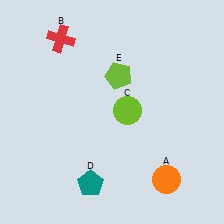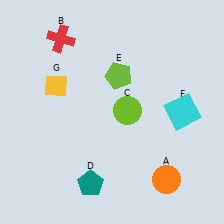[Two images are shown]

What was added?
A cyan square (F), a yellow diamond (G) were added in Image 2.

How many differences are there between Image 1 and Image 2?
There are 2 differences between the two images.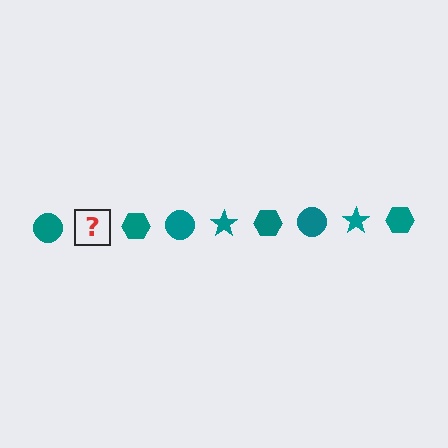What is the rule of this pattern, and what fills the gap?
The rule is that the pattern cycles through circle, star, hexagon shapes in teal. The gap should be filled with a teal star.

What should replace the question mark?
The question mark should be replaced with a teal star.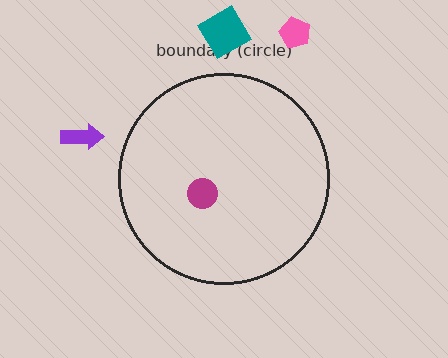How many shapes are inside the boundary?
1 inside, 3 outside.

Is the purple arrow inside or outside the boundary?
Outside.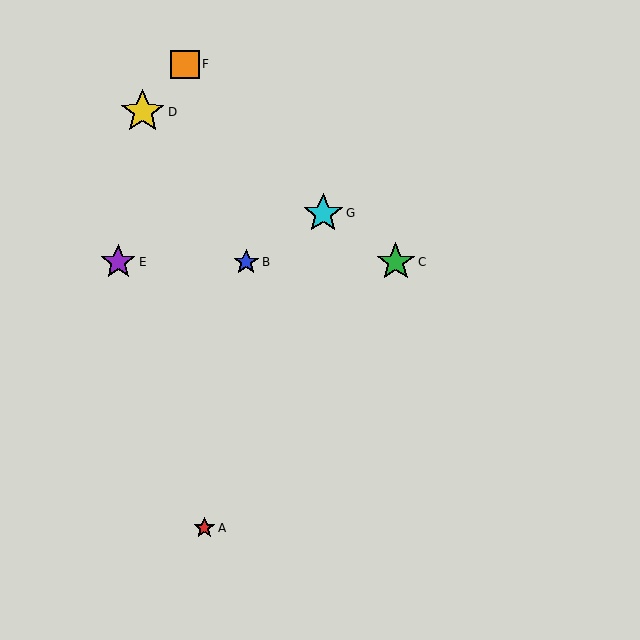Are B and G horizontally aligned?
No, B is at y≈262 and G is at y≈213.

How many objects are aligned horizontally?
3 objects (B, C, E) are aligned horizontally.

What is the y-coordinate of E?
Object E is at y≈262.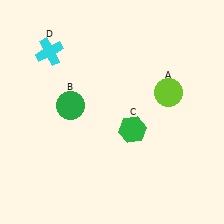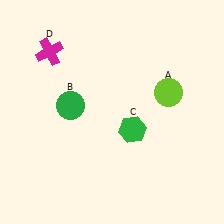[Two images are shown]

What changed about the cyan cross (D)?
In Image 1, D is cyan. In Image 2, it changed to magenta.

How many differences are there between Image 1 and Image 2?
There is 1 difference between the two images.